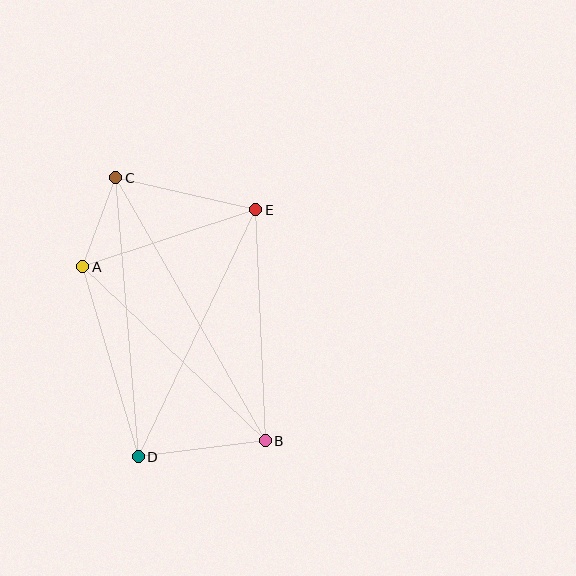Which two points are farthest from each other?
Points B and C are farthest from each other.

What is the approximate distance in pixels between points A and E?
The distance between A and E is approximately 182 pixels.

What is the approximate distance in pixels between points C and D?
The distance between C and D is approximately 280 pixels.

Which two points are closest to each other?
Points A and C are closest to each other.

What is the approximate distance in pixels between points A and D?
The distance between A and D is approximately 198 pixels.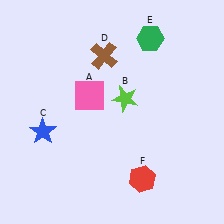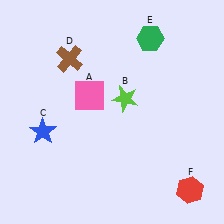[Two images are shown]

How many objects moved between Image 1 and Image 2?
2 objects moved between the two images.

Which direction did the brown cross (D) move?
The brown cross (D) moved left.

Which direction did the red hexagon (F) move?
The red hexagon (F) moved right.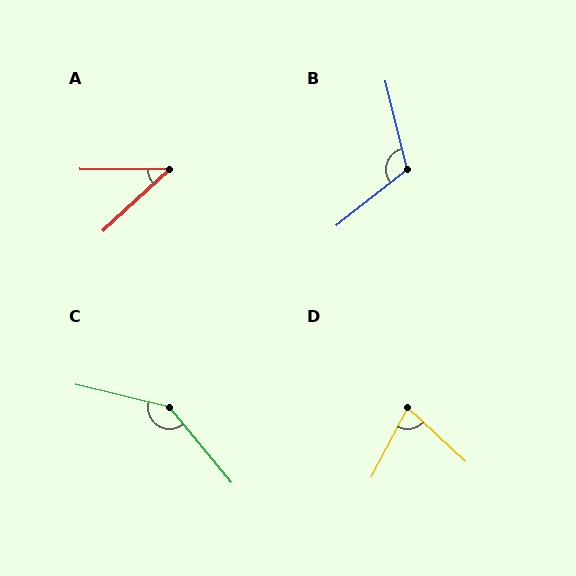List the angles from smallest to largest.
A (43°), D (75°), B (115°), C (143°).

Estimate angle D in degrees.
Approximately 75 degrees.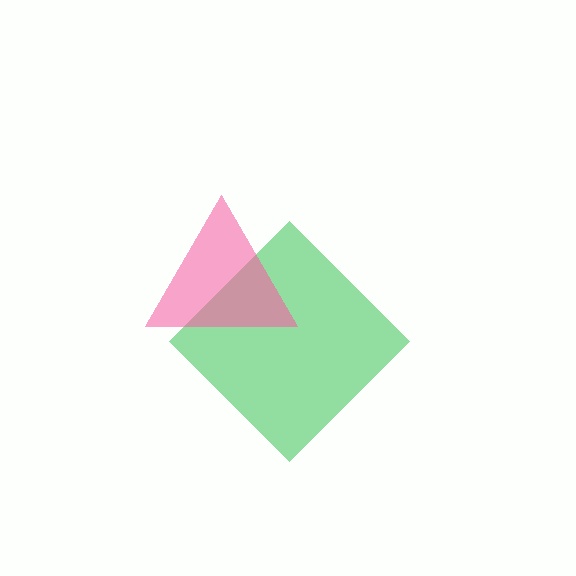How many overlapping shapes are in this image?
There are 2 overlapping shapes in the image.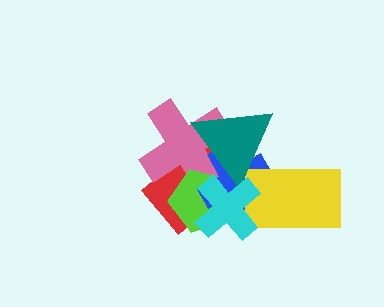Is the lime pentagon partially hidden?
Yes, it is partially covered by another shape.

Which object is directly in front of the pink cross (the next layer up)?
The lime pentagon is directly in front of the pink cross.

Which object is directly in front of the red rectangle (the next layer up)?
The pink cross is directly in front of the red rectangle.